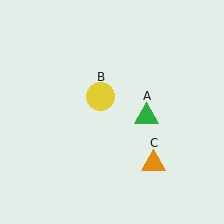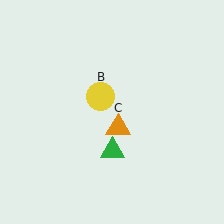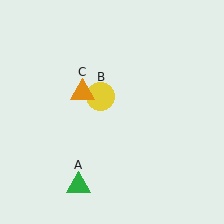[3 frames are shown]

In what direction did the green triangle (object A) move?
The green triangle (object A) moved down and to the left.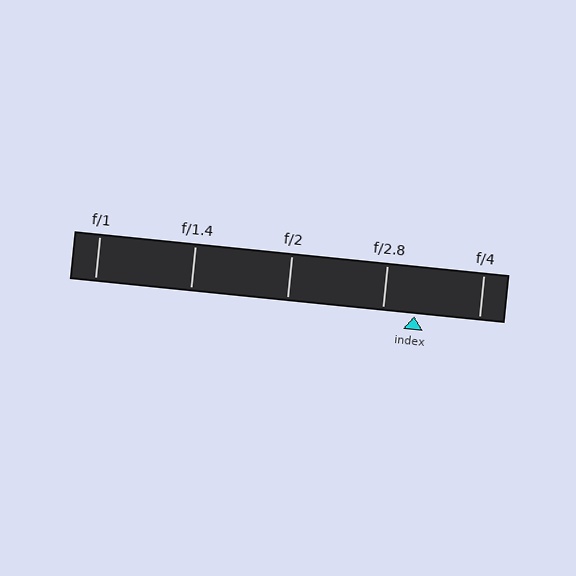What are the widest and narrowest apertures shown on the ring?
The widest aperture shown is f/1 and the narrowest is f/4.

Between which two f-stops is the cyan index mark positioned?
The index mark is between f/2.8 and f/4.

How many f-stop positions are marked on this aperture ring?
There are 5 f-stop positions marked.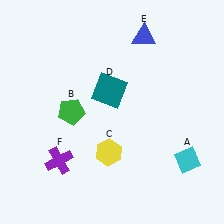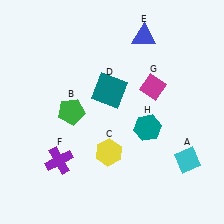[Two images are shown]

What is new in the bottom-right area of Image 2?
A teal hexagon (H) was added in the bottom-right area of Image 2.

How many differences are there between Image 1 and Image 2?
There are 2 differences between the two images.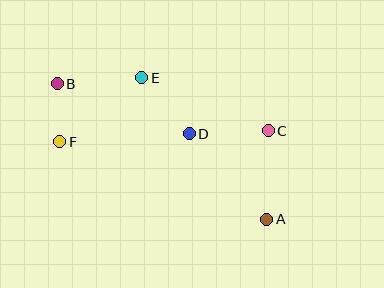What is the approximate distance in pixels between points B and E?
The distance between B and E is approximately 85 pixels.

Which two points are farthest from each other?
Points A and B are farthest from each other.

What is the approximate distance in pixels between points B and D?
The distance between B and D is approximately 141 pixels.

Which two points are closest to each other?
Points B and F are closest to each other.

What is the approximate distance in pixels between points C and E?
The distance between C and E is approximately 137 pixels.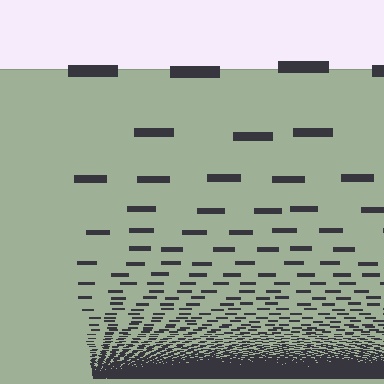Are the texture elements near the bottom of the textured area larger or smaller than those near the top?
Smaller. The gradient is inverted — elements near the bottom are smaller and denser.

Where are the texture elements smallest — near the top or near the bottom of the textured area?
Near the bottom.